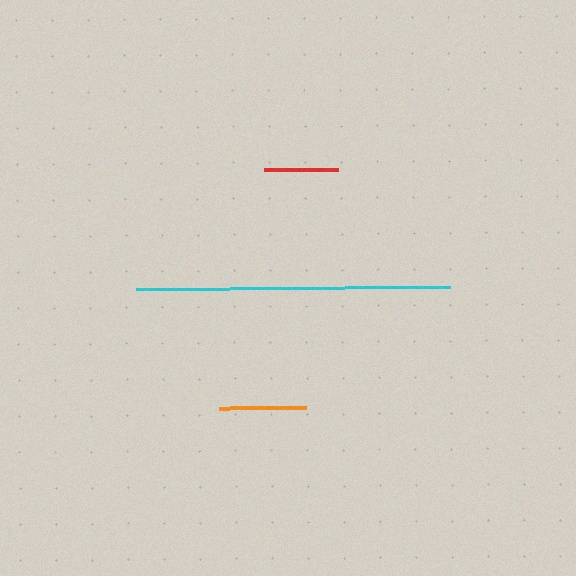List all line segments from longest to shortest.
From longest to shortest: cyan, orange, red.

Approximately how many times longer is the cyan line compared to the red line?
The cyan line is approximately 4.3 times the length of the red line.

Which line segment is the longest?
The cyan line is the longest at approximately 313 pixels.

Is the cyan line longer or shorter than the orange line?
The cyan line is longer than the orange line.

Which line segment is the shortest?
The red line is the shortest at approximately 73 pixels.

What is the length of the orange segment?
The orange segment is approximately 87 pixels long.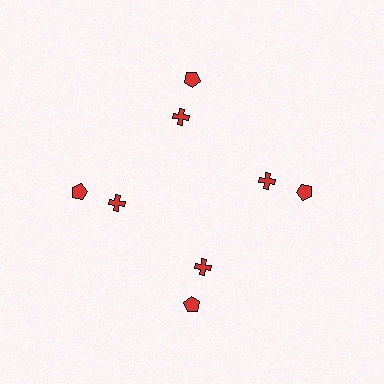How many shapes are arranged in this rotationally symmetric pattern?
There are 8 shapes, arranged in 4 groups of 2.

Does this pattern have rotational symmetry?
Yes, this pattern has 4-fold rotational symmetry. It looks the same after rotating 90 degrees around the center.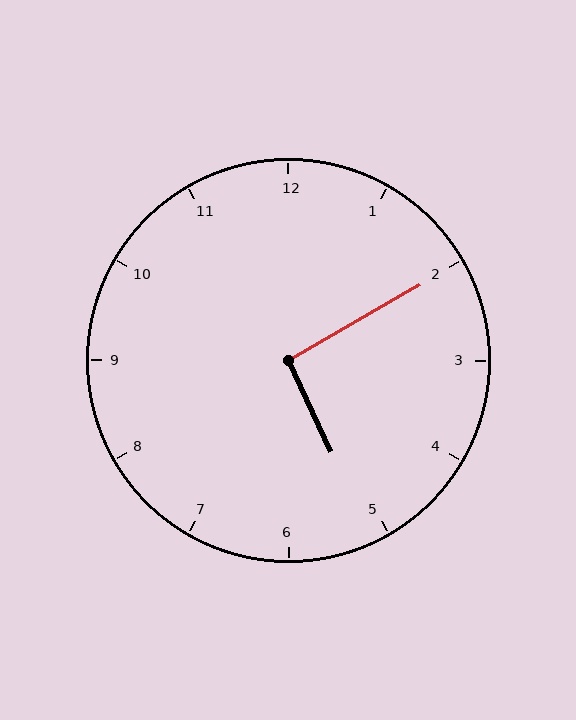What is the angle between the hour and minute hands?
Approximately 95 degrees.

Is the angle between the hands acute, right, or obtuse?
It is right.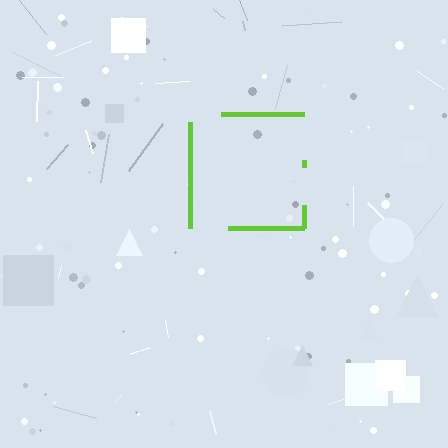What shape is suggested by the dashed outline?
The dashed outline suggests a square.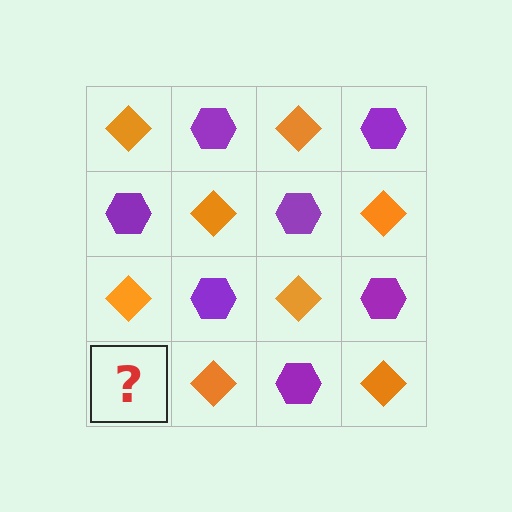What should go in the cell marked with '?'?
The missing cell should contain a purple hexagon.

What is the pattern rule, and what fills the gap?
The rule is that it alternates orange diamond and purple hexagon in a checkerboard pattern. The gap should be filled with a purple hexagon.